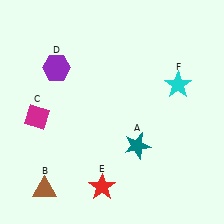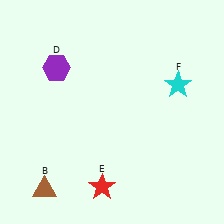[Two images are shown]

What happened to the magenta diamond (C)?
The magenta diamond (C) was removed in Image 2. It was in the bottom-left area of Image 1.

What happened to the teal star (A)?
The teal star (A) was removed in Image 2. It was in the bottom-right area of Image 1.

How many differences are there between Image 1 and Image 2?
There are 2 differences between the two images.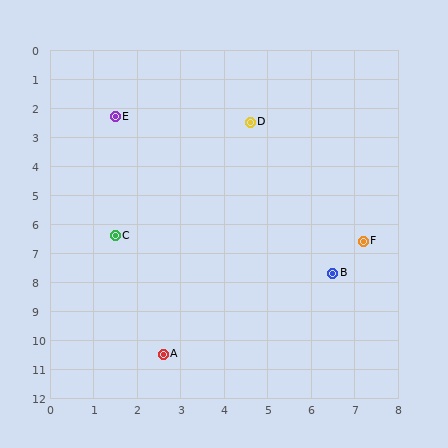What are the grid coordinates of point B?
Point B is at approximately (6.5, 7.7).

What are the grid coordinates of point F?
Point F is at approximately (7.2, 6.6).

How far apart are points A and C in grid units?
Points A and C are about 4.2 grid units apart.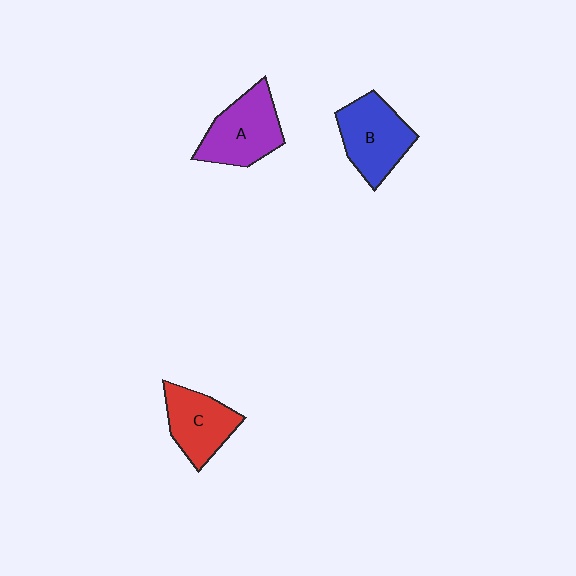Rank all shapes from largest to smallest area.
From largest to smallest: A (purple), B (blue), C (red).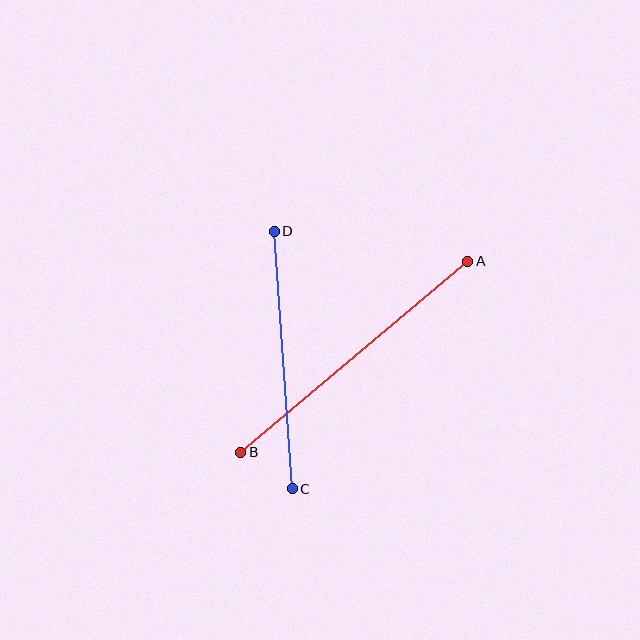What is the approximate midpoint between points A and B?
The midpoint is at approximately (354, 357) pixels.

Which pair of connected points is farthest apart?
Points A and B are farthest apart.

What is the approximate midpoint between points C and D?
The midpoint is at approximately (283, 360) pixels.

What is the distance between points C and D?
The distance is approximately 258 pixels.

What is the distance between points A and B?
The distance is approximately 297 pixels.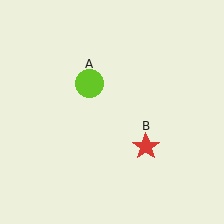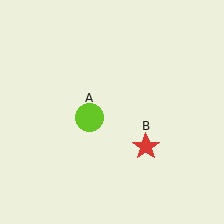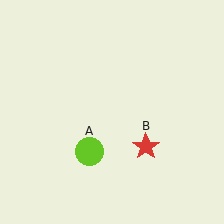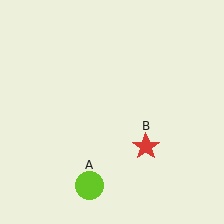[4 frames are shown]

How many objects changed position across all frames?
1 object changed position: lime circle (object A).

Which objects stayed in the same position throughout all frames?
Red star (object B) remained stationary.